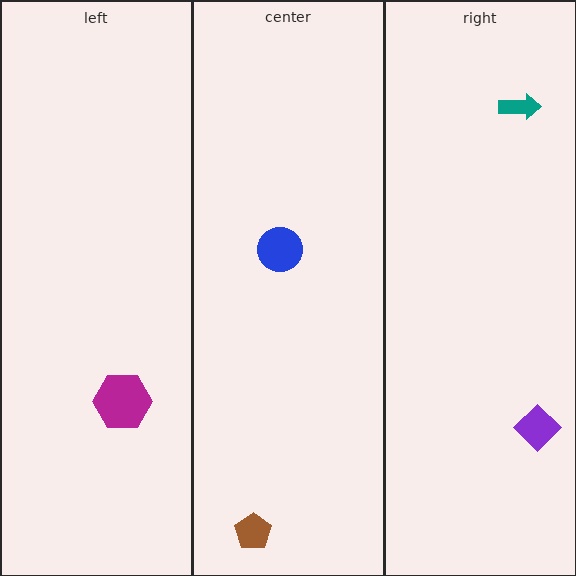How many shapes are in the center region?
2.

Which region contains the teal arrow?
The right region.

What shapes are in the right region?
The purple diamond, the teal arrow.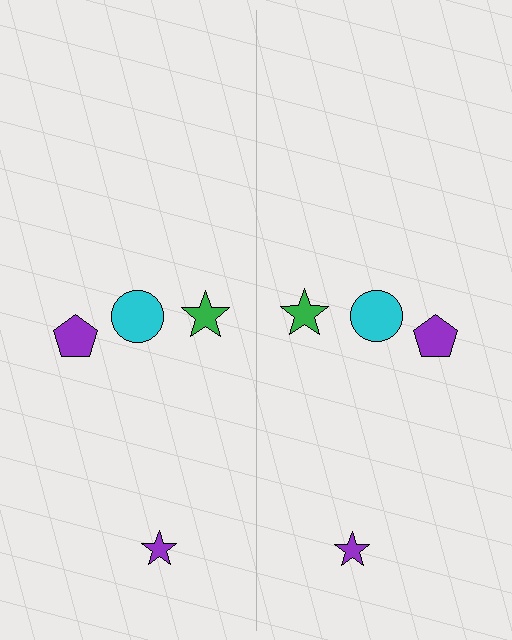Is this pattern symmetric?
Yes, this pattern has bilateral (reflection) symmetry.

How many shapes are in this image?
There are 8 shapes in this image.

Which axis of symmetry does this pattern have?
The pattern has a vertical axis of symmetry running through the center of the image.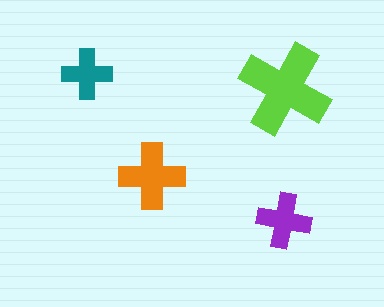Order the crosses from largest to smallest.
the lime one, the orange one, the purple one, the teal one.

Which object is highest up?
The teal cross is topmost.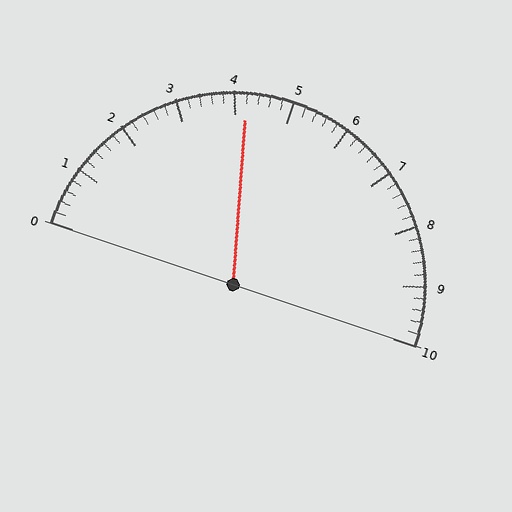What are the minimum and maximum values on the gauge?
The gauge ranges from 0 to 10.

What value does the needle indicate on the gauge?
The needle indicates approximately 4.2.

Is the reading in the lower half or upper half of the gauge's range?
The reading is in the lower half of the range (0 to 10).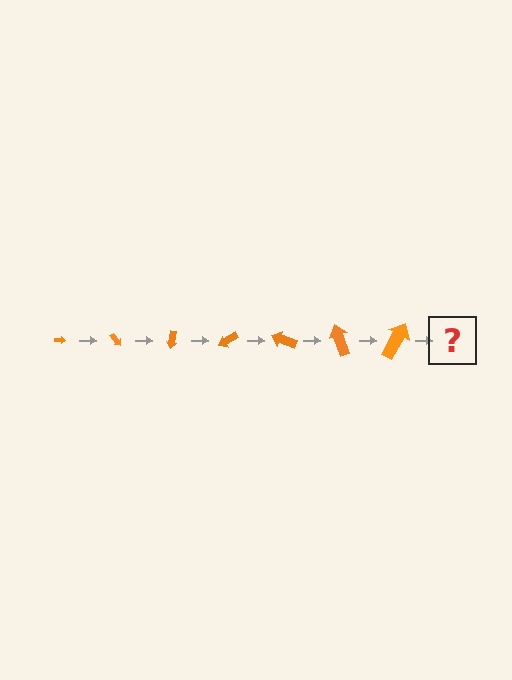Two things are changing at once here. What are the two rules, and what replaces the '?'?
The two rules are that the arrow grows larger each step and it rotates 50 degrees each step. The '?' should be an arrow, larger than the previous one and rotated 350 degrees from the start.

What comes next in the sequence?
The next element should be an arrow, larger than the previous one and rotated 350 degrees from the start.